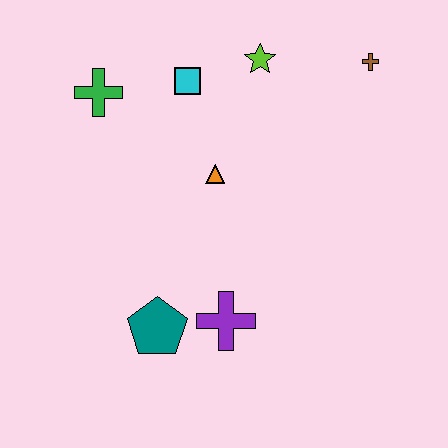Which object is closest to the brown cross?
The lime star is closest to the brown cross.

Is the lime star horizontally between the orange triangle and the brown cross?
Yes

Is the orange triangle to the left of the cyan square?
No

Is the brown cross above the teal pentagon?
Yes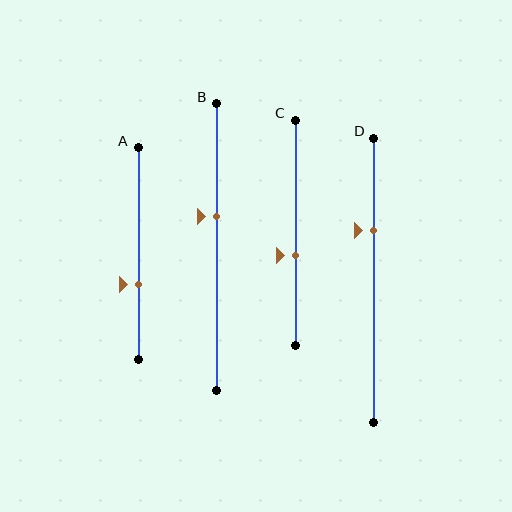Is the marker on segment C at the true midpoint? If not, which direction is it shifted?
No, the marker on segment C is shifted downward by about 10% of the segment length.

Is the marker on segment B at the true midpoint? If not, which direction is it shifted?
No, the marker on segment B is shifted upward by about 11% of the segment length.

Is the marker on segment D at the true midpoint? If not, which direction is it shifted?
No, the marker on segment D is shifted upward by about 18% of the segment length.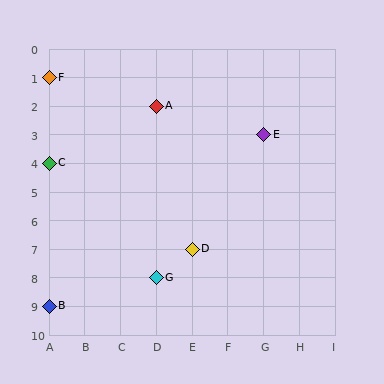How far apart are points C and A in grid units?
Points C and A are 3 columns and 2 rows apart (about 3.6 grid units diagonally).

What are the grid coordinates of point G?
Point G is at grid coordinates (D, 8).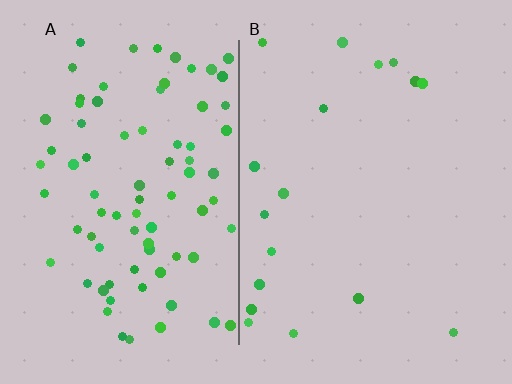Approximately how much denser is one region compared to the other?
Approximately 4.7× — region A over region B.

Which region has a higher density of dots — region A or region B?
A (the left).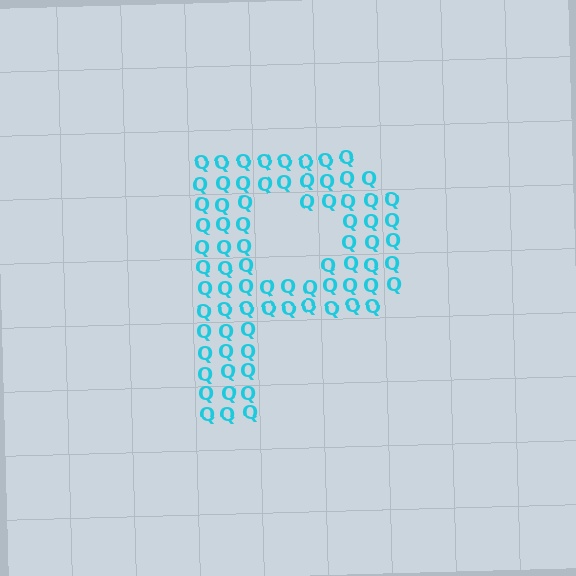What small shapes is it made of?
It is made of small letter Q's.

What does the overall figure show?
The overall figure shows the letter P.